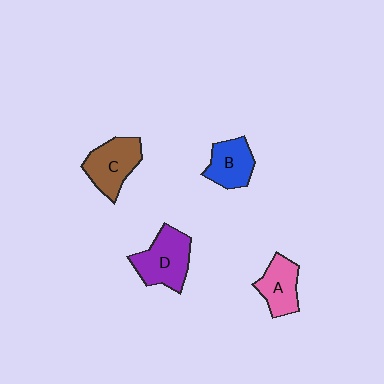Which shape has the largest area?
Shape D (purple).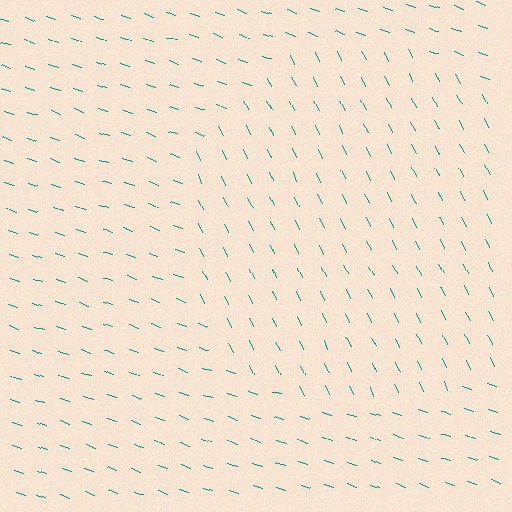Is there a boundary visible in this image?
Yes, there is a texture boundary formed by a change in line orientation.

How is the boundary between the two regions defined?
The boundary is defined purely by a change in line orientation (approximately 45 degrees difference). All lines are the same color and thickness.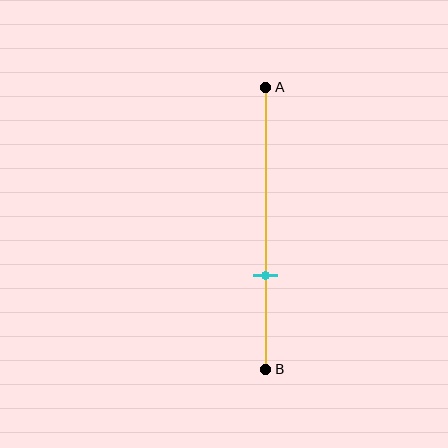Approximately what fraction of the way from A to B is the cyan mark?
The cyan mark is approximately 65% of the way from A to B.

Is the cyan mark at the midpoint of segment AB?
No, the mark is at about 65% from A, not at the 50% midpoint.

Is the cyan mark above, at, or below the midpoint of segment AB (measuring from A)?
The cyan mark is below the midpoint of segment AB.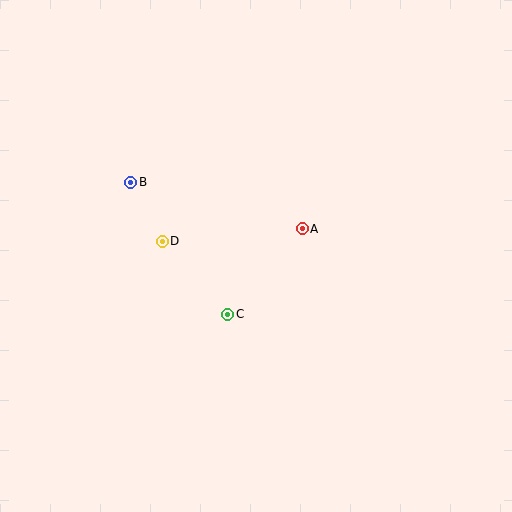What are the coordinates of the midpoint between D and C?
The midpoint between D and C is at (195, 278).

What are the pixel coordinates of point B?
Point B is at (131, 182).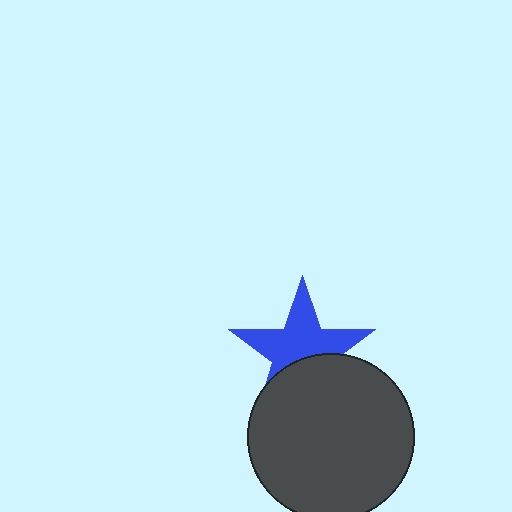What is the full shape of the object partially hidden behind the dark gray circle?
The partially hidden object is a blue star.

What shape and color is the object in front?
The object in front is a dark gray circle.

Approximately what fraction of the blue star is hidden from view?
Roughly 39% of the blue star is hidden behind the dark gray circle.